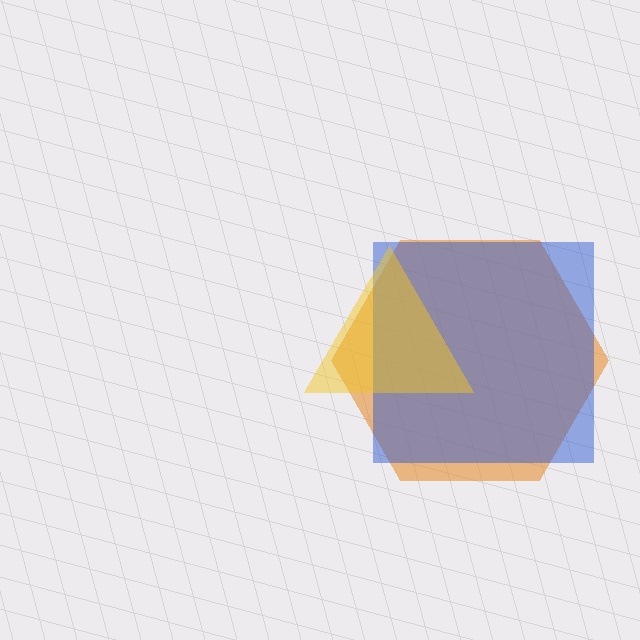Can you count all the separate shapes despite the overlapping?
Yes, there are 3 separate shapes.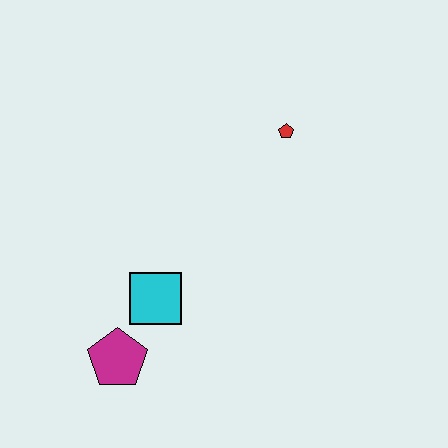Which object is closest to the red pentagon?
The cyan square is closest to the red pentagon.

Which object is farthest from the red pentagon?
The magenta pentagon is farthest from the red pentagon.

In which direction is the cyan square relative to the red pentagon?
The cyan square is below the red pentagon.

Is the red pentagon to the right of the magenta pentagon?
Yes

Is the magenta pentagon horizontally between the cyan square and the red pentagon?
No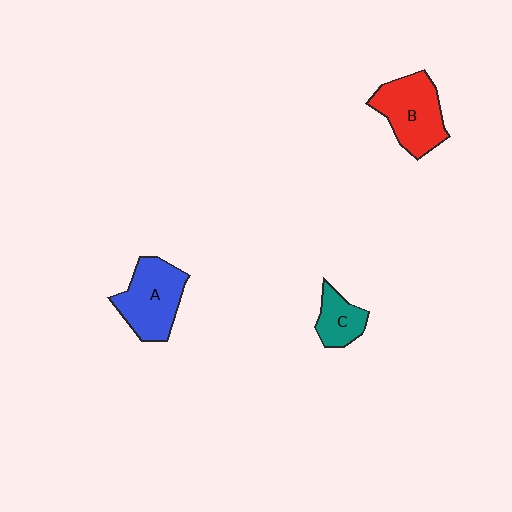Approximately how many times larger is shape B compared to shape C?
Approximately 1.9 times.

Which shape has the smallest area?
Shape C (teal).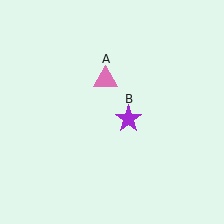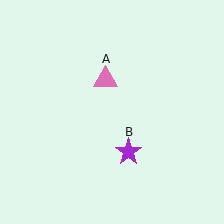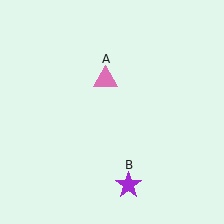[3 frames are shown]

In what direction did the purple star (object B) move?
The purple star (object B) moved down.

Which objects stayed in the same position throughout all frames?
Pink triangle (object A) remained stationary.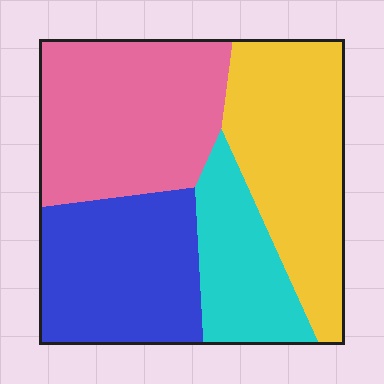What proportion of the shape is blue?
Blue covers 25% of the shape.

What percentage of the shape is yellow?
Yellow takes up about one quarter (1/4) of the shape.